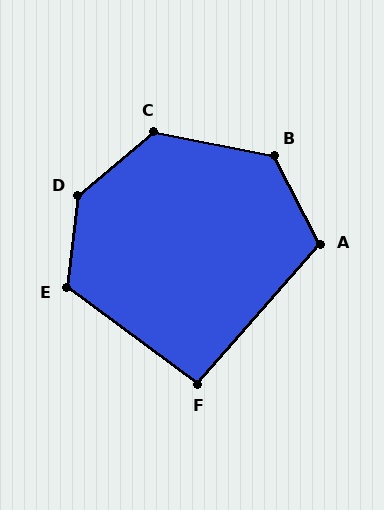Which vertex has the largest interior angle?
D, at approximately 136 degrees.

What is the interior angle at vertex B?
Approximately 129 degrees (obtuse).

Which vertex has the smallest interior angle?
F, at approximately 95 degrees.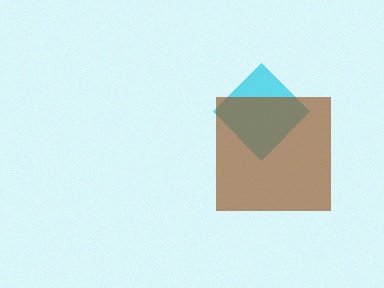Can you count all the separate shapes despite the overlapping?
Yes, there are 2 separate shapes.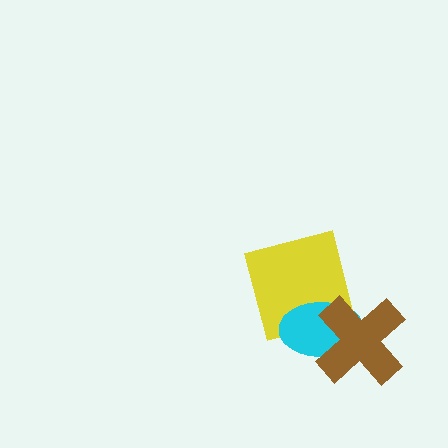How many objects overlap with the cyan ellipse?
2 objects overlap with the cyan ellipse.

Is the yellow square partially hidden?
Yes, it is partially covered by another shape.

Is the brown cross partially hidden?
No, no other shape covers it.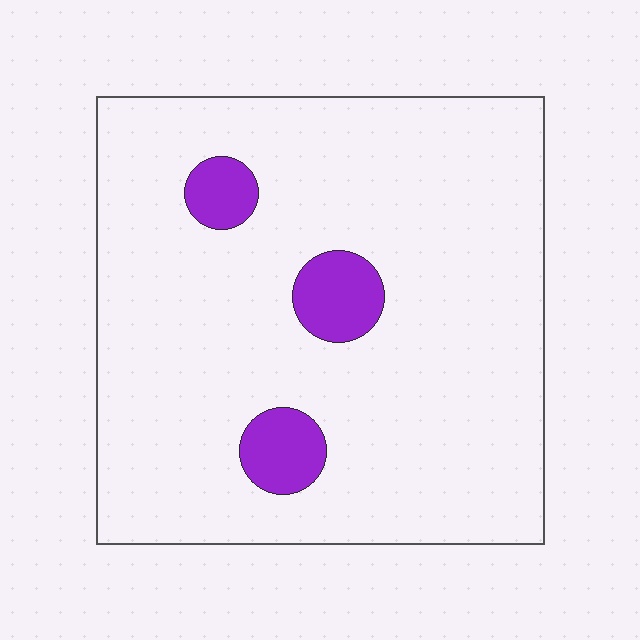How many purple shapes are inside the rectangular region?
3.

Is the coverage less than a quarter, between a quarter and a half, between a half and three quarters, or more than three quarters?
Less than a quarter.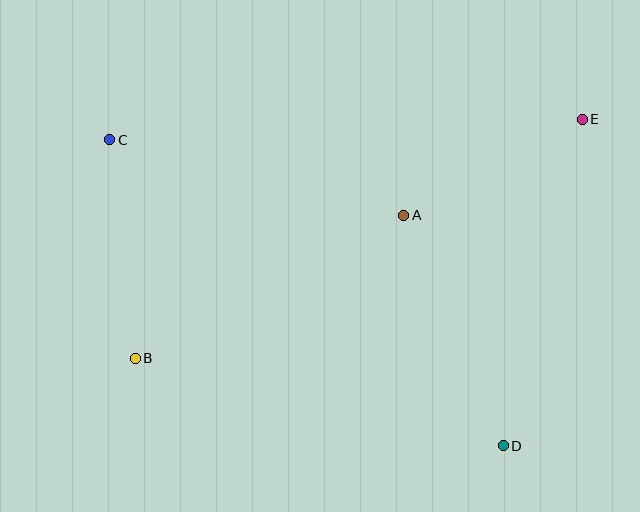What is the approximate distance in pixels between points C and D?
The distance between C and D is approximately 498 pixels.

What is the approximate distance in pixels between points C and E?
The distance between C and E is approximately 473 pixels.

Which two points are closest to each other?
Points A and E are closest to each other.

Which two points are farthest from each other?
Points B and E are farthest from each other.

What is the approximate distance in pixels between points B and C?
The distance between B and C is approximately 220 pixels.